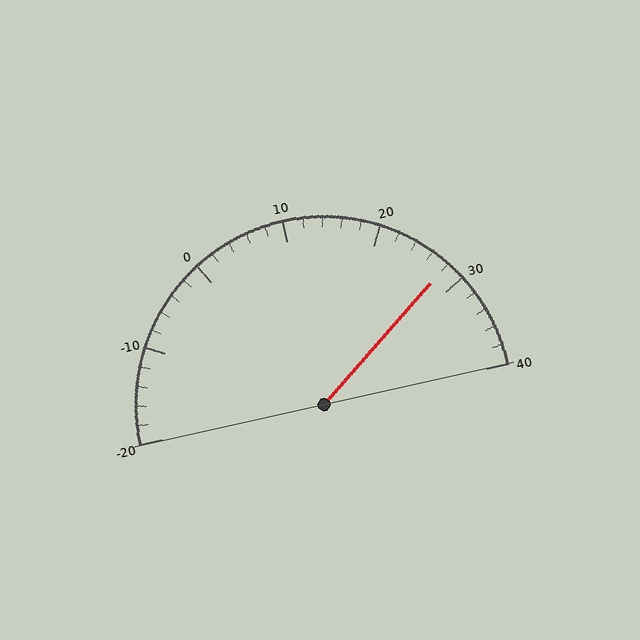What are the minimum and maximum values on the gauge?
The gauge ranges from -20 to 40.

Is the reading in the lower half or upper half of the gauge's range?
The reading is in the upper half of the range (-20 to 40).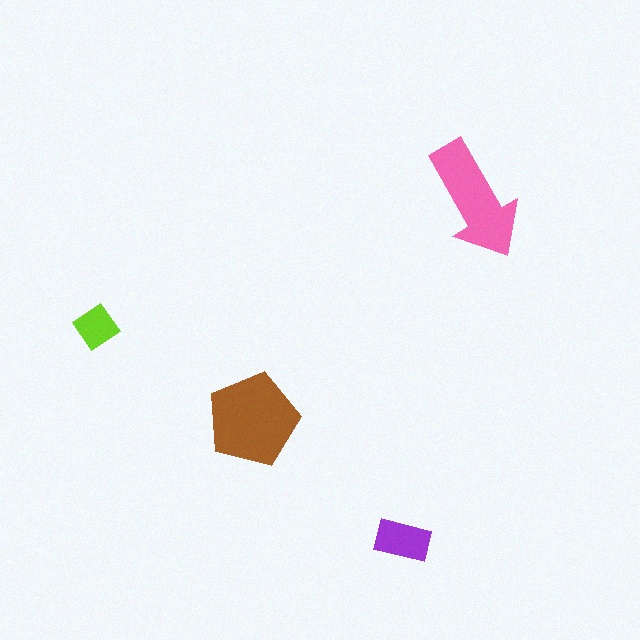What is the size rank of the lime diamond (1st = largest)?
4th.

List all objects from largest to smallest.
The brown pentagon, the pink arrow, the purple rectangle, the lime diamond.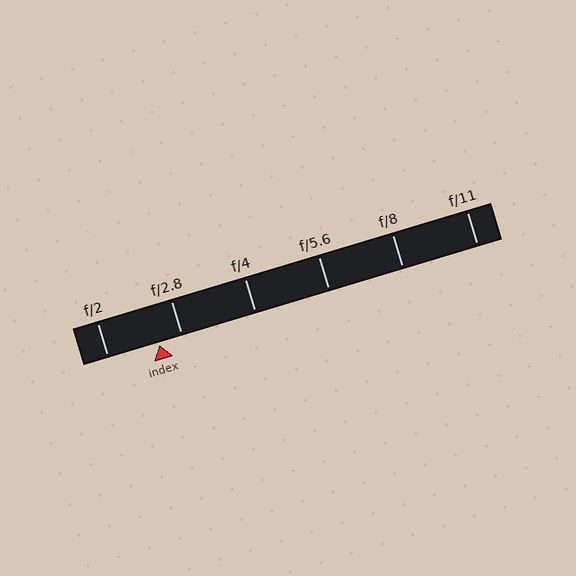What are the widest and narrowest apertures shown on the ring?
The widest aperture shown is f/2 and the narrowest is f/11.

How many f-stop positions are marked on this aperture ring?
There are 6 f-stop positions marked.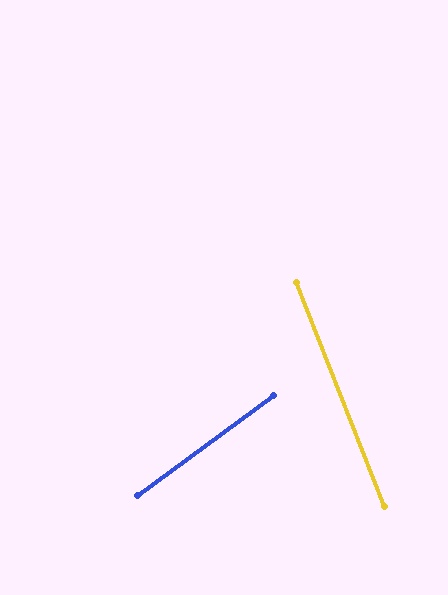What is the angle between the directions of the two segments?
Approximately 75 degrees.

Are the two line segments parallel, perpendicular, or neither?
Neither parallel nor perpendicular — they differ by about 75°.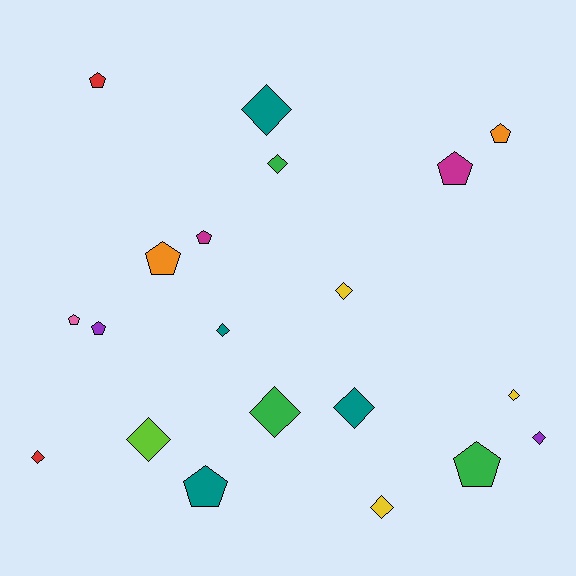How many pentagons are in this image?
There are 9 pentagons.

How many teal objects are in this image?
There are 4 teal objects.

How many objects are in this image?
There are 20 objects.